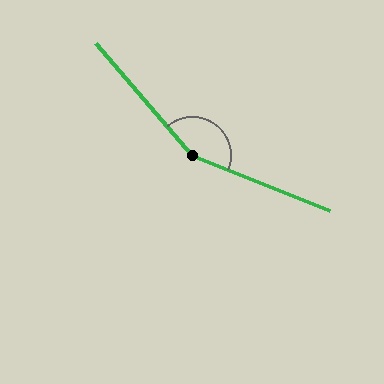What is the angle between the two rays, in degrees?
Approximately 153 degrees.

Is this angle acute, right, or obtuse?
It is obtuse.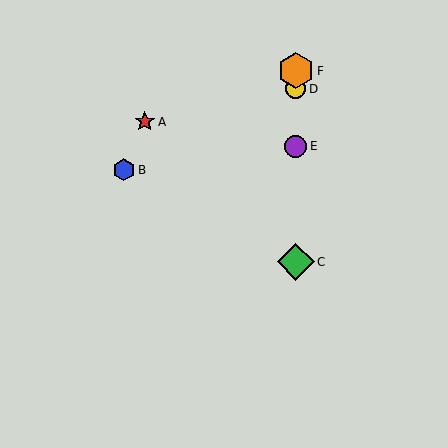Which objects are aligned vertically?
Objects C, D, E, F are aligned vertically.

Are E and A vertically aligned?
No, E is at x≈296 and A is at x≈145.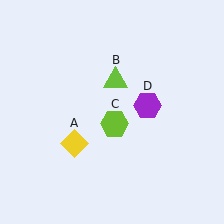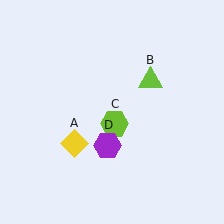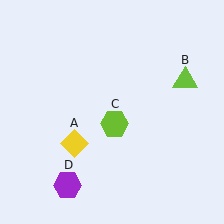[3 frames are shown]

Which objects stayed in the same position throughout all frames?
Yellow diamond (object A) and lime hexagon (object C) remained stationary.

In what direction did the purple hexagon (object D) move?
The purple hexagon (object D) moved down and to the left.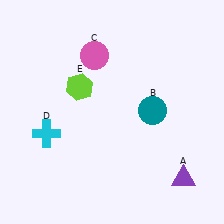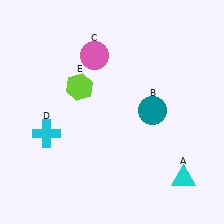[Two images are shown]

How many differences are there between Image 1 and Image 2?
There is 1 difference between the two images.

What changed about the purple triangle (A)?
In Image 1, A is purple. In Image 2, it changed to cyan.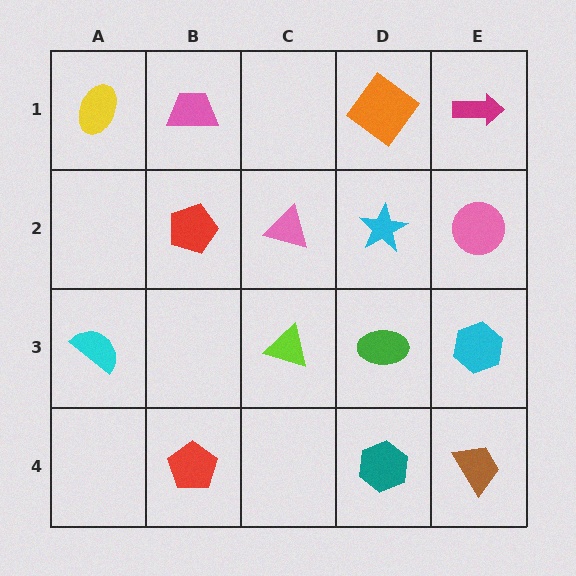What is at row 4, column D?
A teal hexagon.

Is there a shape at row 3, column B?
No, that cell is empty.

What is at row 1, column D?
An orange diamond.